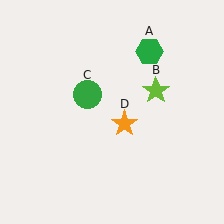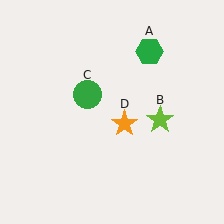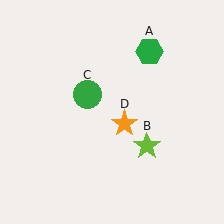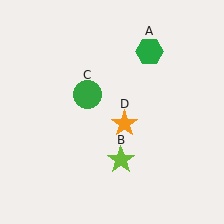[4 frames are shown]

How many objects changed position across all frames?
1 object changed position: lime star (object B).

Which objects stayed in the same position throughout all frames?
Green hexagon (object A) and green circle (object C) and orange star (object D) remained stationary.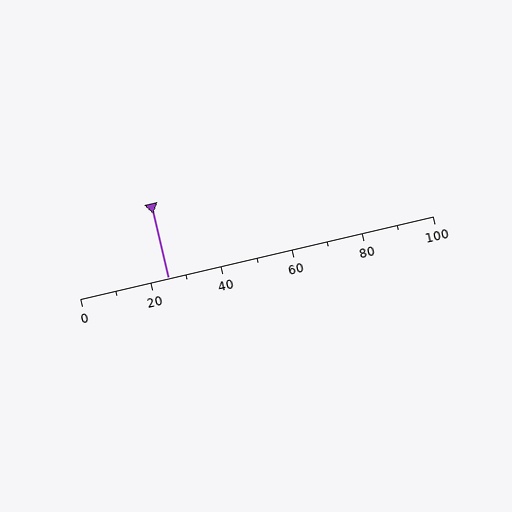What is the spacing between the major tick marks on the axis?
The major ticks are spaced 20 apart.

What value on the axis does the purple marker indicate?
The marker indicates approximately 25.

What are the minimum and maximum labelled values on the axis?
The axis runs from 0 to 100.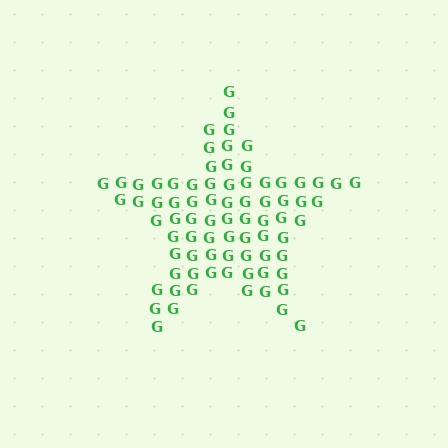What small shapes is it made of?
It is made of small letter G's.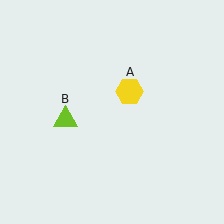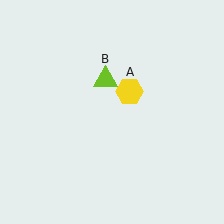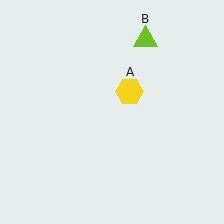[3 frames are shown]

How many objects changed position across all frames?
1 object changed position: lime triangle (object B).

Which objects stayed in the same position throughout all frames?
Yellow hexagon (object A) remained stationary.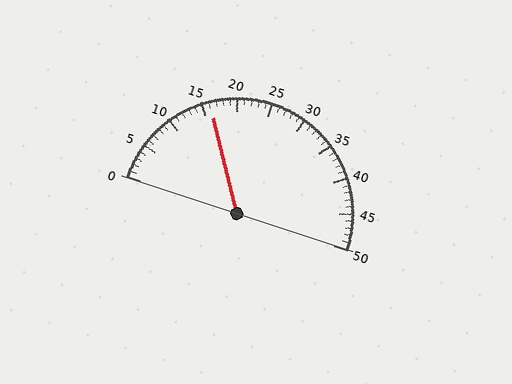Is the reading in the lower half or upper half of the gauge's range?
The reading is in the lower half of the range (0 to 50).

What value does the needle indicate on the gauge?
The needle indicates approximately 16.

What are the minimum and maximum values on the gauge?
The gauge ranges from 0 to 50.